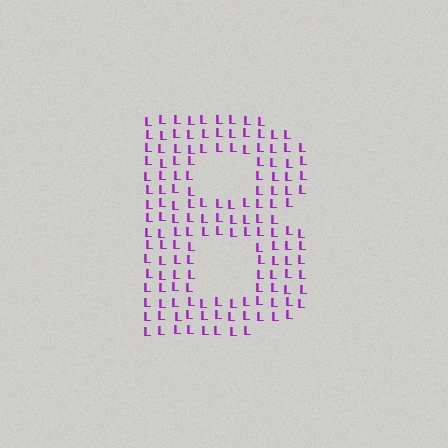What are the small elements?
The small elements are letter L's.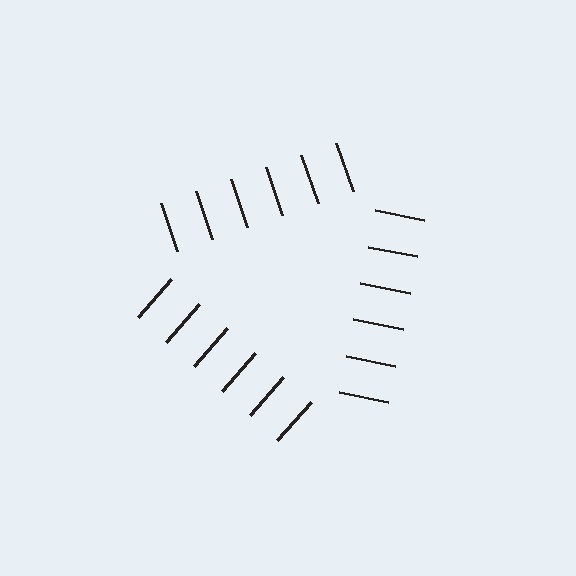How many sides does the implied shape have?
3 sides — the line-ends trace a triangle.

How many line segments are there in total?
18 — 6 along each of the 3 edges.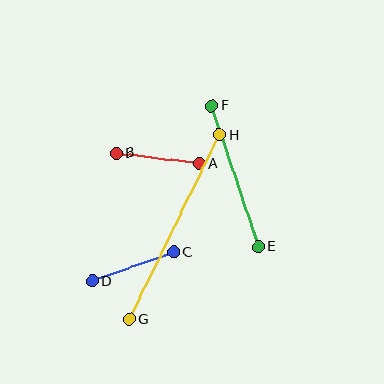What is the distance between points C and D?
The distance is approximately 86 pixels.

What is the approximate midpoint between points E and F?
The midpoint is at approximately (235, 176) pixels.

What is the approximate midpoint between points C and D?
The midpoint is at approximately (133, 267) pixels.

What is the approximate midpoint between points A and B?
The midpoint is at approximately (158, 158) pixels.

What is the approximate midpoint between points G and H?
The midpoint is at approximately (174, 227) pixels.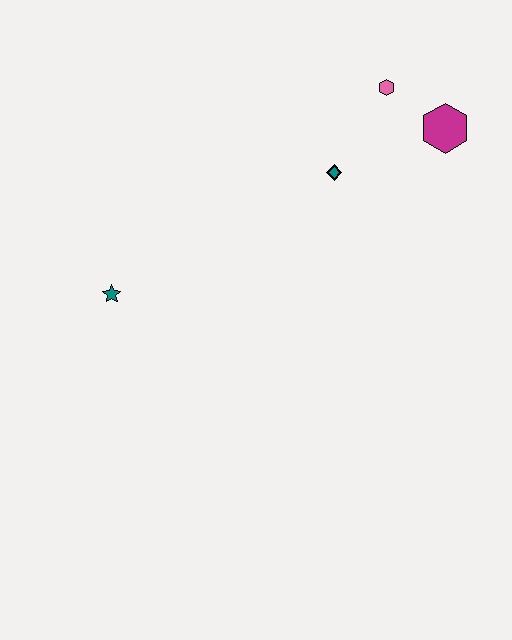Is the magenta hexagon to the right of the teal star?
Yes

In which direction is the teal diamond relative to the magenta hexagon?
The teal diamond is to the left of the magenta hexagon.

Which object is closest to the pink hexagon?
The magenta hexagon is closest to the pink hexagon.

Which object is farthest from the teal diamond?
The teal star is farthest from the teal diamond.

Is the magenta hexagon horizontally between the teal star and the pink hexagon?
No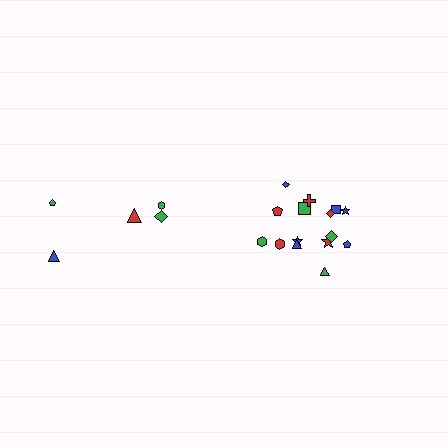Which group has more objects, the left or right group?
The right group.